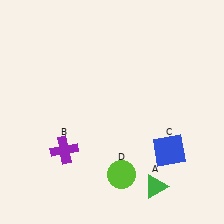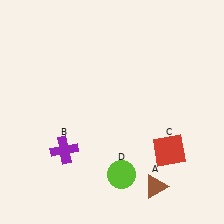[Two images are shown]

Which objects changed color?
A changed from green to brown. C changed from blue to red.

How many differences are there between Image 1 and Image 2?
There are 2 differences between the two images.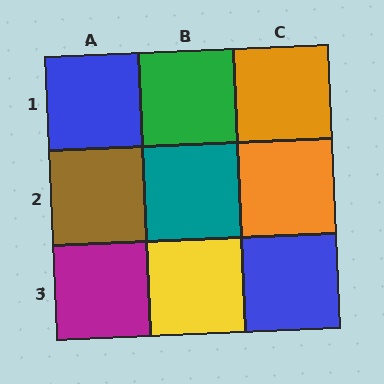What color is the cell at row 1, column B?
Green.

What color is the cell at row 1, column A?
Blue.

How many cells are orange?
2 cells are orange.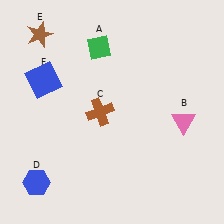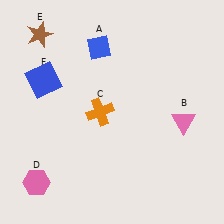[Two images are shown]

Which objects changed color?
A changed from green to blue. C changed from brown to orange. D changed from blue to pink.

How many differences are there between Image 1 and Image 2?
There are 3 differences between the two images.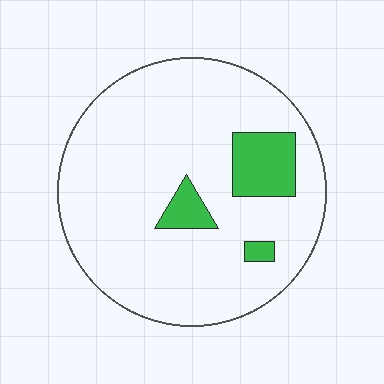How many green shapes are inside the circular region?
3.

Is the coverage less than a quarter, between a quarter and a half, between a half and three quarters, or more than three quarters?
Less than a quarter.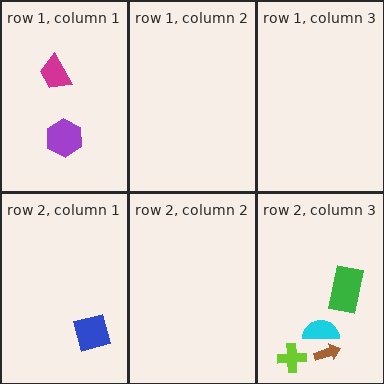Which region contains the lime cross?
The row 2, column 3 region.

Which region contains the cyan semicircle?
The row 2, column 3 region.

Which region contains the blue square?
The row 2, column 1 region.